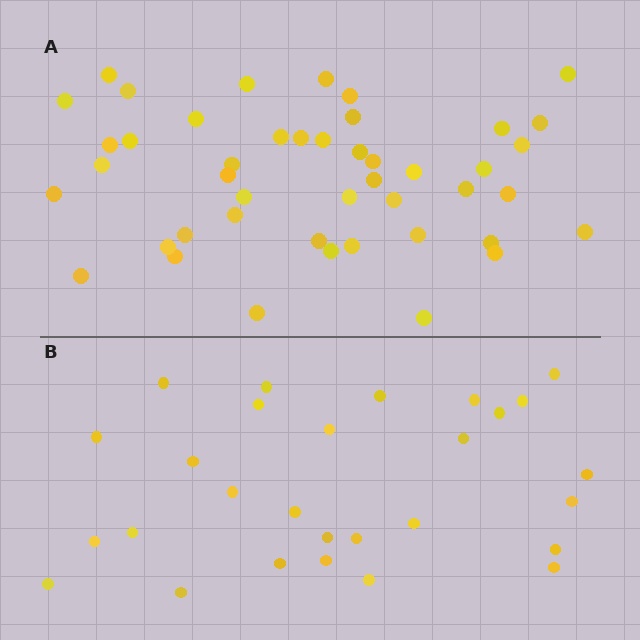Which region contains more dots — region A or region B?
Region A (the top region) has more dots.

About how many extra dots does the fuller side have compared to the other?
Region A has approximately 15 more dots than region B.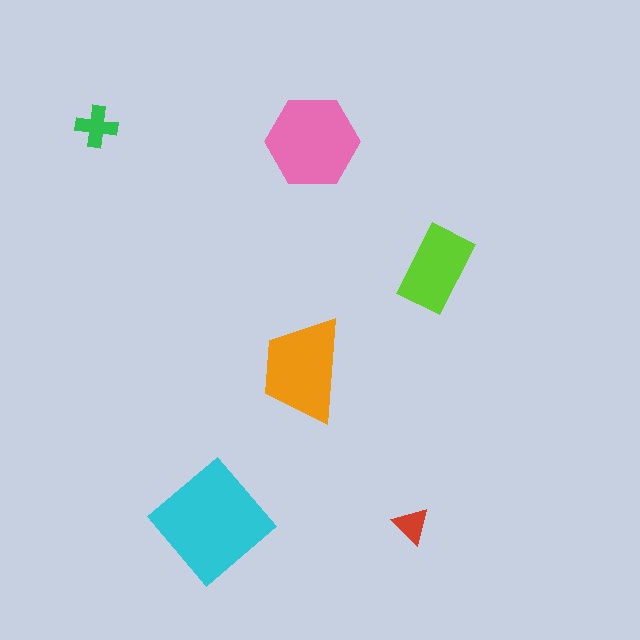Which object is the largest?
The cyan diamond.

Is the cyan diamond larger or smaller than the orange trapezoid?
Larger.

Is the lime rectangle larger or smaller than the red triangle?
Larger.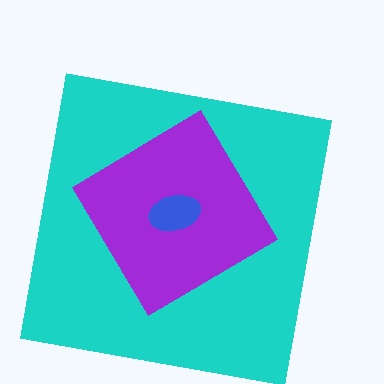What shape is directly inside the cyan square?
The purple diamond.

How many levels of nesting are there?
3.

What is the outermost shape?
The cyan square.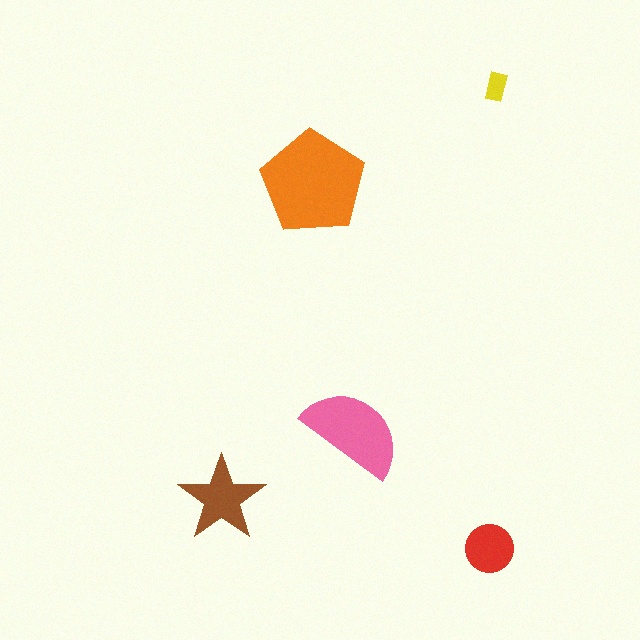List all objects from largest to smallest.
The orange pentagon, the pink semicircle, the brown star, the red circle, the yellow rectangle.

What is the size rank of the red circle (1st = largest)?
4th.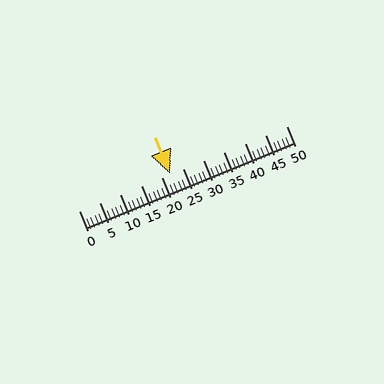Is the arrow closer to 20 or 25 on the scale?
The arrow is closer to 20.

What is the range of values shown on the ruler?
The ruler shows values from 0 to 50.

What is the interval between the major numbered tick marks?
The major tick marks are spaced 5 units apart.